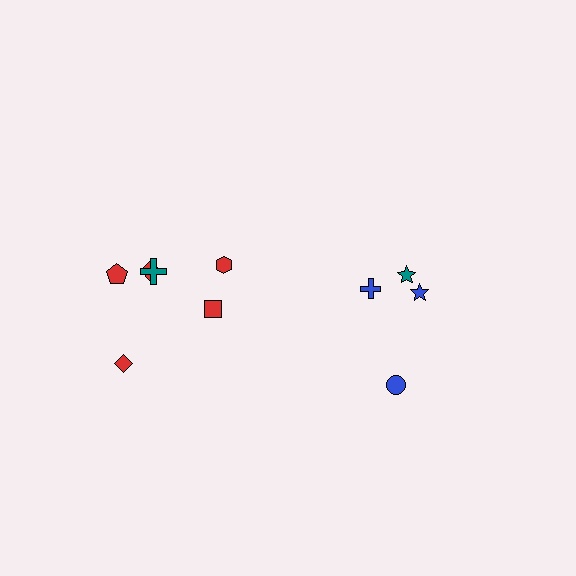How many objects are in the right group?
There are 4 objects.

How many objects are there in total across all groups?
There are 10 objects.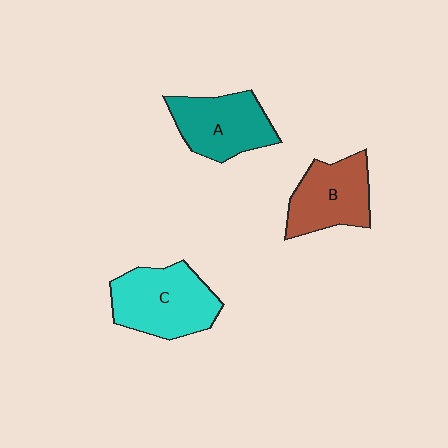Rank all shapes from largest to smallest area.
From largest to smallest: C (cyan), A (teal), B (brown).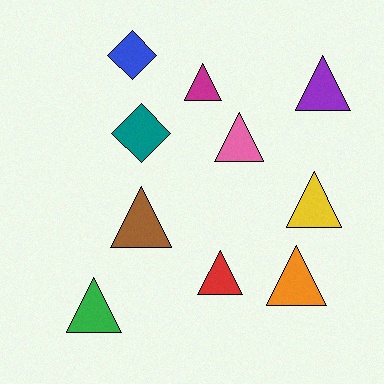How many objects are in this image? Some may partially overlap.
There are 10 objects.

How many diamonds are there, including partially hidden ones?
There are 2 diamonds.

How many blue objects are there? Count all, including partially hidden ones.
There is 1 blue object.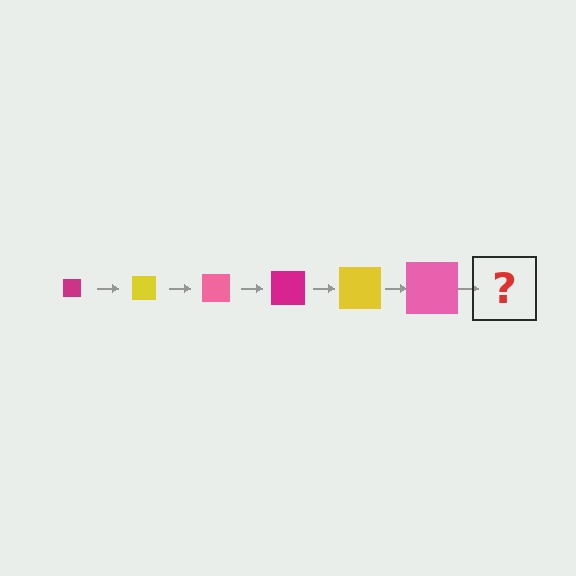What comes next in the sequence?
The next element should be a magenta square, larger than the previous one.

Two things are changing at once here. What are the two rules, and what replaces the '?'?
The two rules are that the square grows larger each step and the color cycles through magenta, yellow, and pink. The '?' should be a magenta square, larger than the previous one.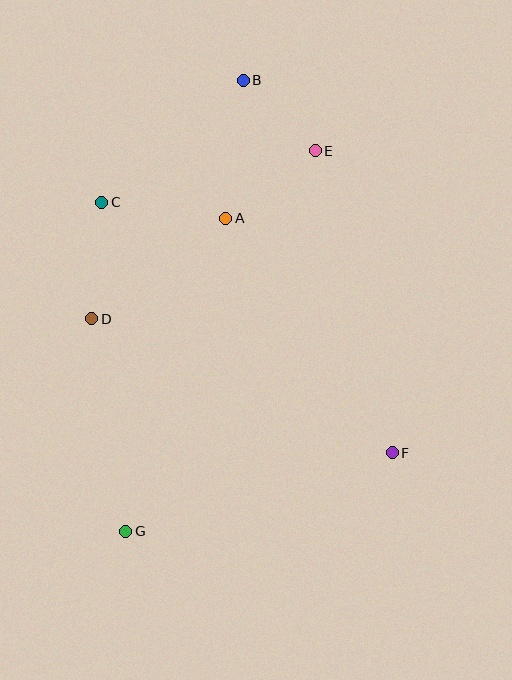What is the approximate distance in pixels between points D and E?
The distance between D and E is approximately 279 pixels.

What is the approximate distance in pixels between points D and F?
The distance between D and F is approximately 329 pixels.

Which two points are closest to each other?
Points B and E are closest to each other.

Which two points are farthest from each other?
Points B and G are farthest from each other.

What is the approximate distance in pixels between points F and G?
The distance between F and G is approximately 278 pixels.